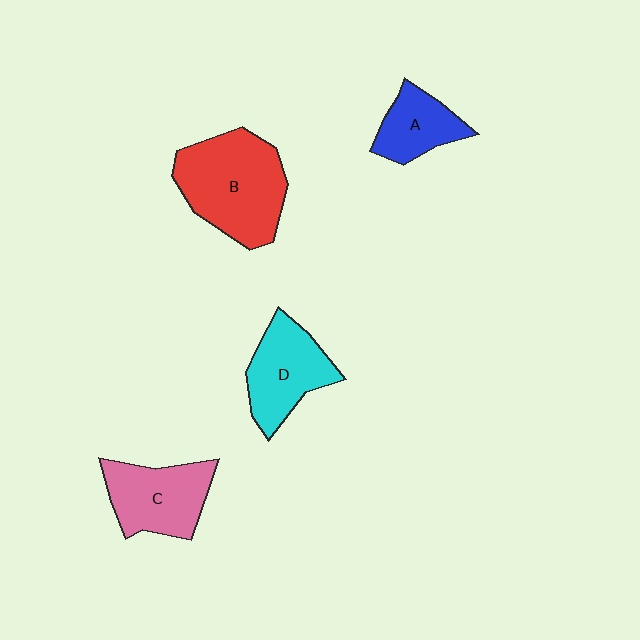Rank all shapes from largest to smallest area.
From largest to smallest: B (red), C (pink), D (cyan), A (blue).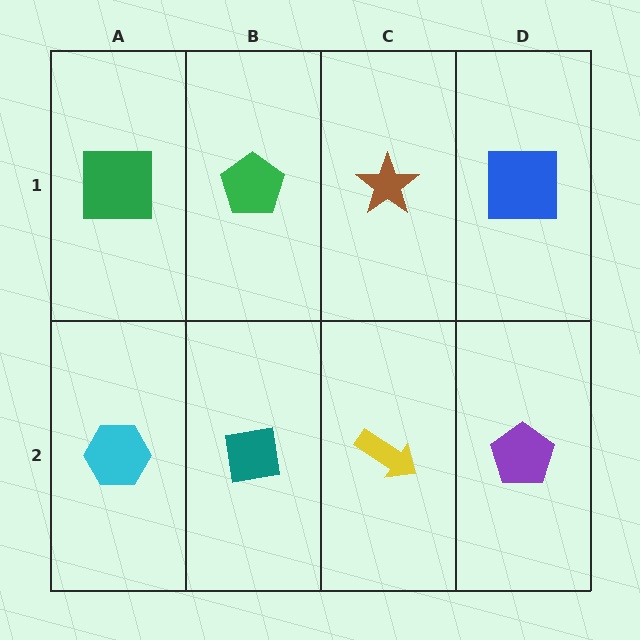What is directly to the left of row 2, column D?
A yellow arrow.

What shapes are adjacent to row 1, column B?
A teal square (row 2, column B), a green square (row 1, column A), a brown star (row 1, column C).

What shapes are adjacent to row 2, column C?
A brown star (row 1, column C), a teal square (row 2, column B), a purple pentagon (row 2, column D).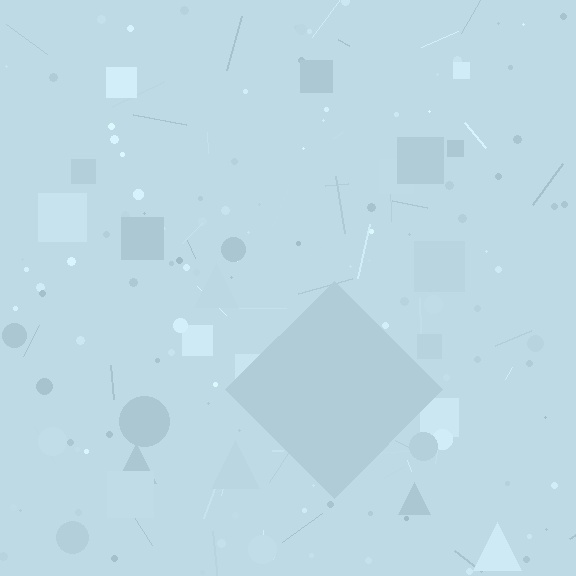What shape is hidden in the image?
A diamond is hidden in the image.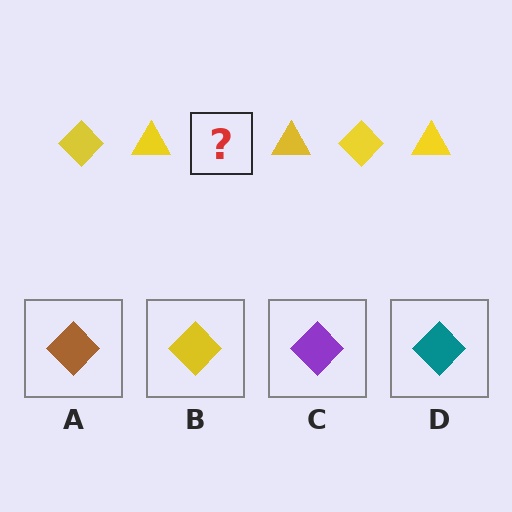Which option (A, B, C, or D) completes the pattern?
B.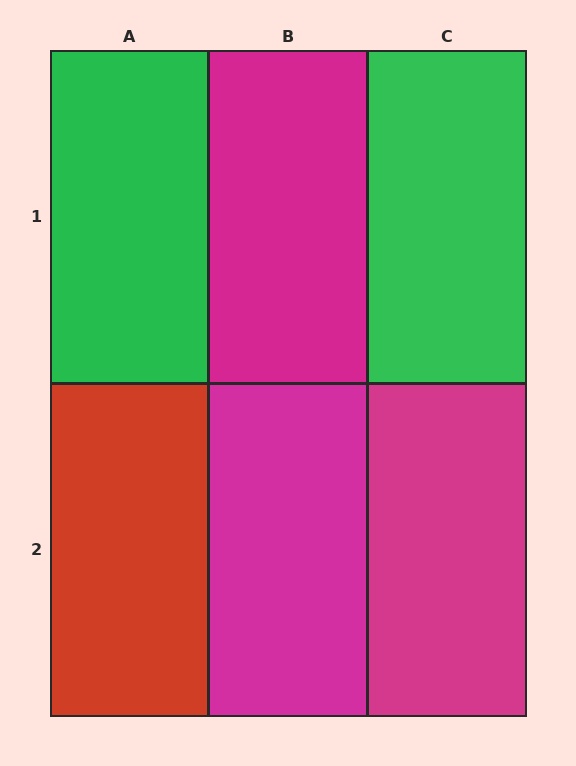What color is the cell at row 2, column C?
Magenta.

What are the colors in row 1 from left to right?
Green, magenta, green.